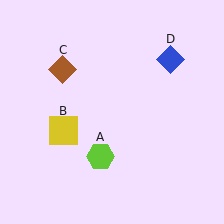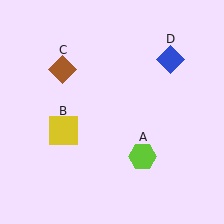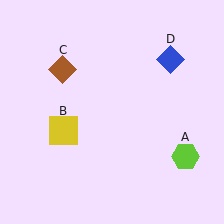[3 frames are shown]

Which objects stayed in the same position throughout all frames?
Yellow square (object B) and brown diamond (object C) and blue diamond (object D) remained stationary.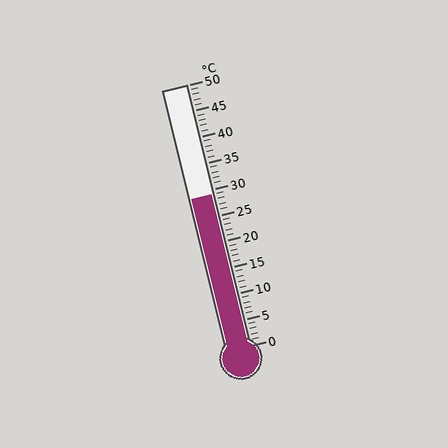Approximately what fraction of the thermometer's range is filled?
The thermometer is filled to approximately 60% of its range.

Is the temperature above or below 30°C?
The temperature is below 30°C.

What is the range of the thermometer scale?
The thermometer scale ranges from 0°C to 50°C.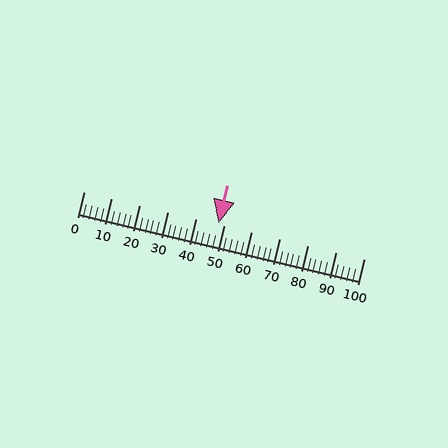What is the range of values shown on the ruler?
The ruler shows values from 0 to 100.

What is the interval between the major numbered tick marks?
The major tick marks are spaced 10 units apart.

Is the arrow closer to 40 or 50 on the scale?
The arrow is closer to 50.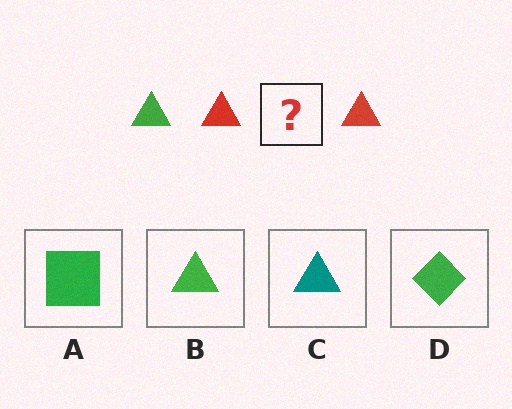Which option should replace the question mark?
Option B.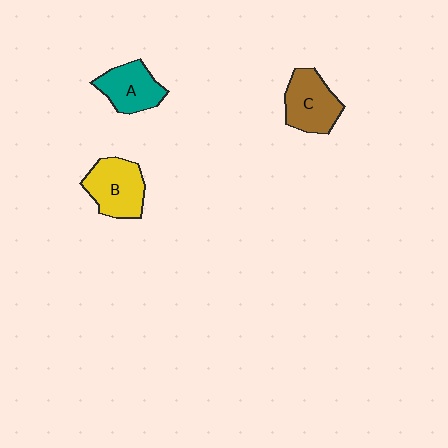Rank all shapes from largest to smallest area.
From largest to smallest: B (yellow), C (brown), A (teal).